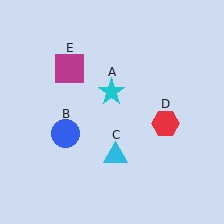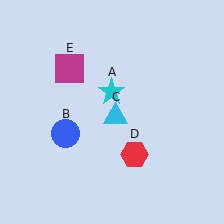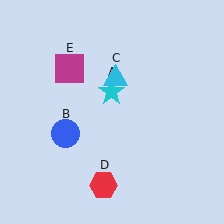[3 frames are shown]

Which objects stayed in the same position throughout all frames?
Cyan star (object A) and blue circle (object B) and magenta square (object E) remained stationary.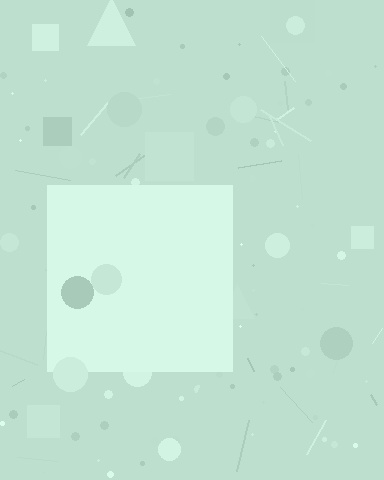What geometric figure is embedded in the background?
A square is embedded in the background.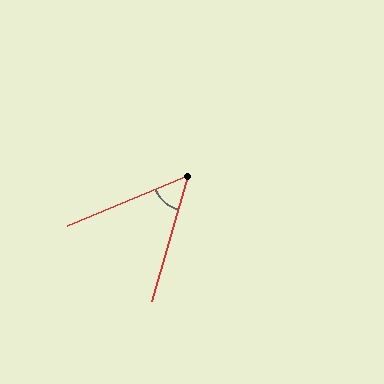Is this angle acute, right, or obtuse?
It is acute.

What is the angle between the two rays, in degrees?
Approximately 52 degrees.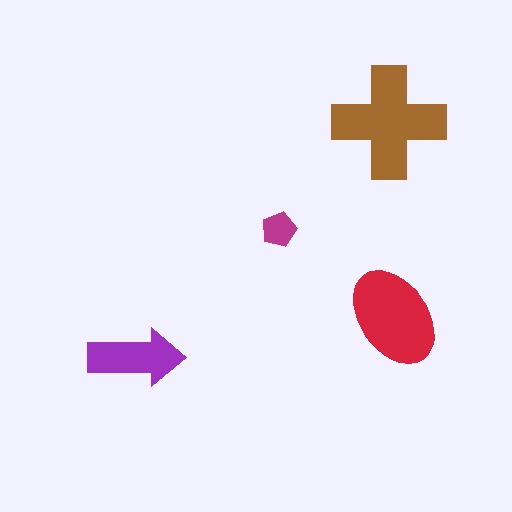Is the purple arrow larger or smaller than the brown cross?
Smaller.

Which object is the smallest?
The magenta pentagon.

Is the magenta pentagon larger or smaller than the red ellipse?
Smaller.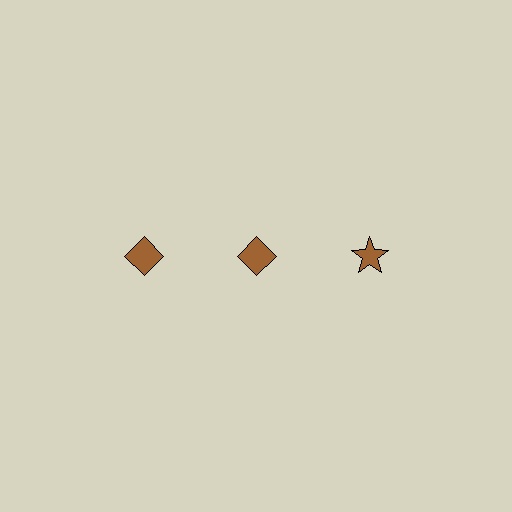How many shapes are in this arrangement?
There are 3 shapes arranged in a grid pattern.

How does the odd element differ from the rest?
It has a different shape: star instead of diamond.